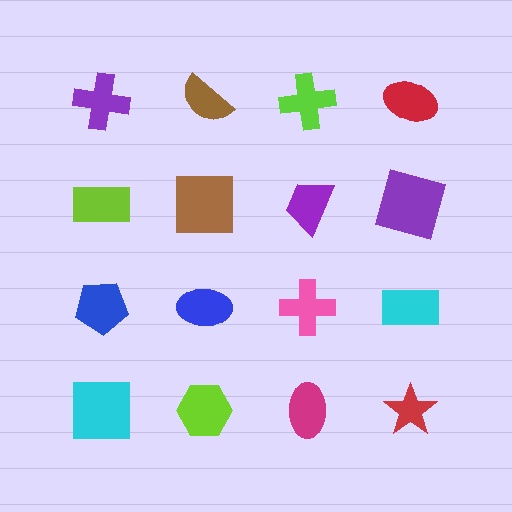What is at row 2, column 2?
A brown square.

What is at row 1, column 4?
A red ellipse.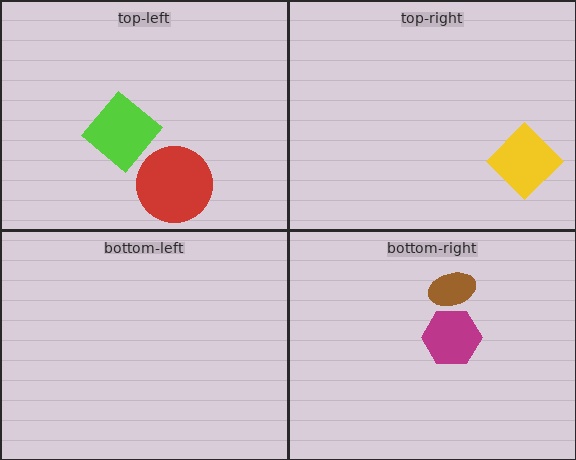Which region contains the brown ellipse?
The bottom-right region.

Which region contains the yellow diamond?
The top-right region.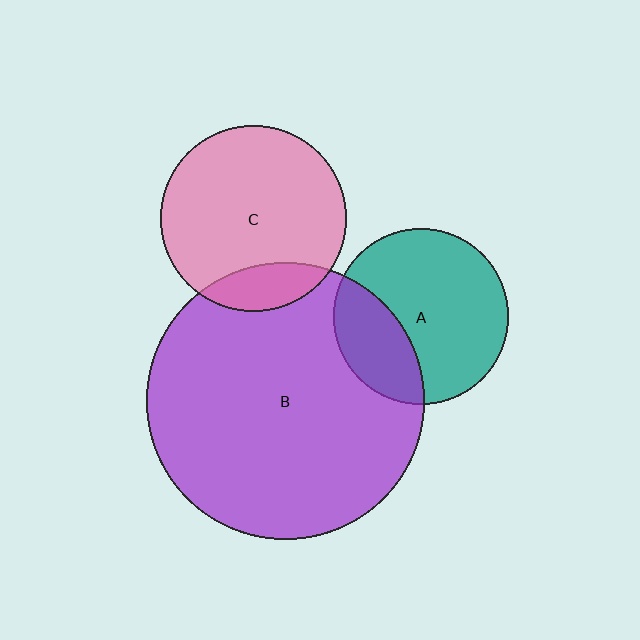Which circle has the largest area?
Circle B (purple).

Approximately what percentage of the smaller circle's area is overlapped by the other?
Approximately 15%.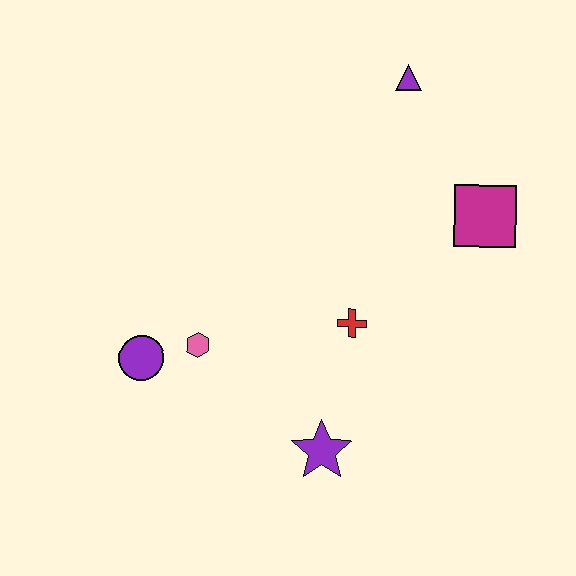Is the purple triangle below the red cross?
No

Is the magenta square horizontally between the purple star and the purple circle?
No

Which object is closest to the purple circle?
The pink hexagon is closest to the purple circle.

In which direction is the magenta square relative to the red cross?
The magenta square is to the right of the red cross.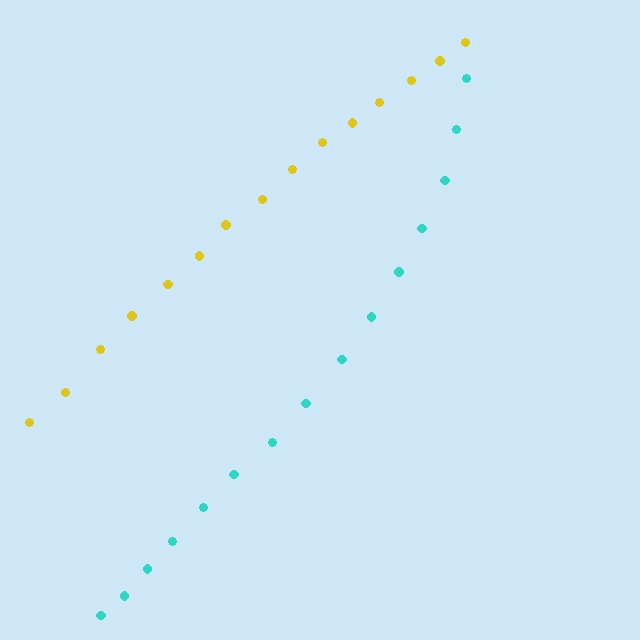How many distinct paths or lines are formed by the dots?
There are 2 distinct paths.